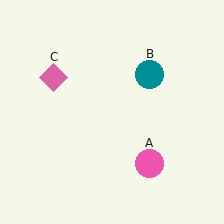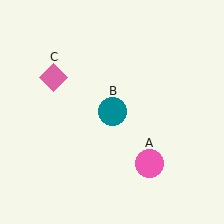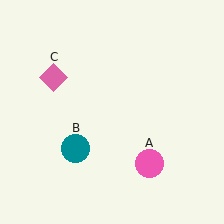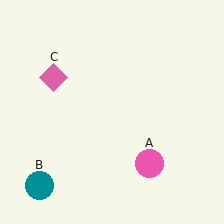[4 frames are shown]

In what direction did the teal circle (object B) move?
The teal circle (object B) moved down and to the left.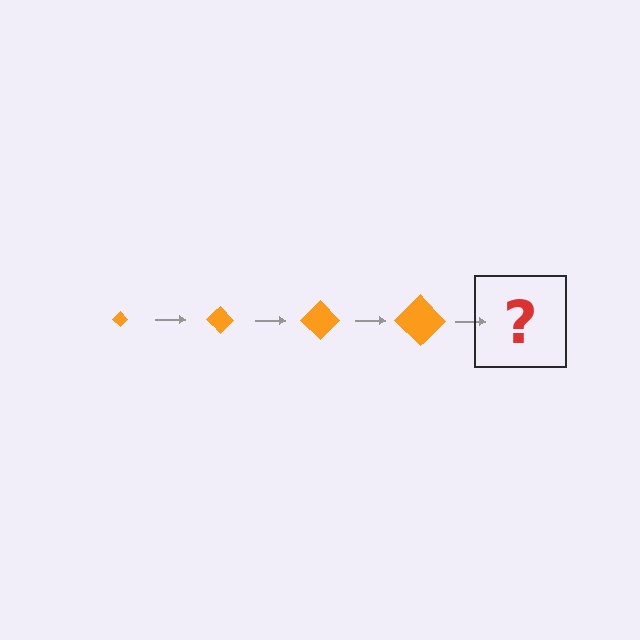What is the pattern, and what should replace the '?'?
The pattern is that the diamond gets progressively larger each step. The '?' should be an orange diamond, larger than the previous one.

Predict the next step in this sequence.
The next step is an orange diamond, larger than the previous one.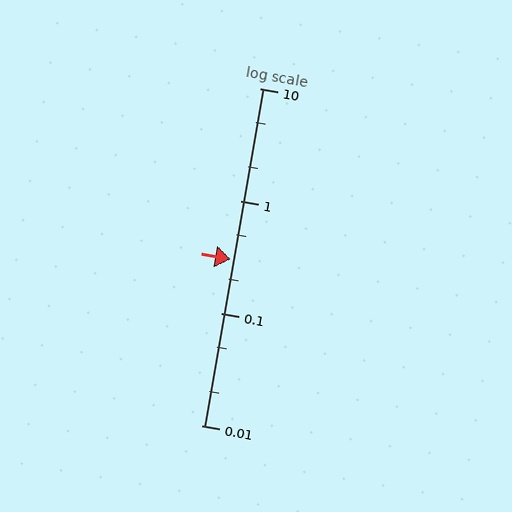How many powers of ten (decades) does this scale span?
The scale spans 3 decades, from 0.01 to 10.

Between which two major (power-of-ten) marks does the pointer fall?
The pointer is between 0.1 and 1.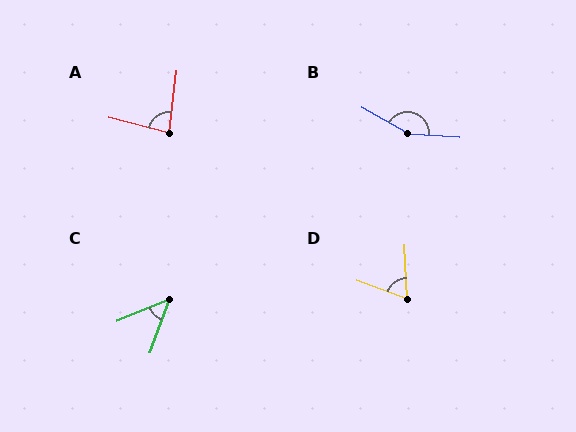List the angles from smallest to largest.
C (48°), D (68°), A (83°), B (154°).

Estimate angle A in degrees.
Approximately 83 degrees.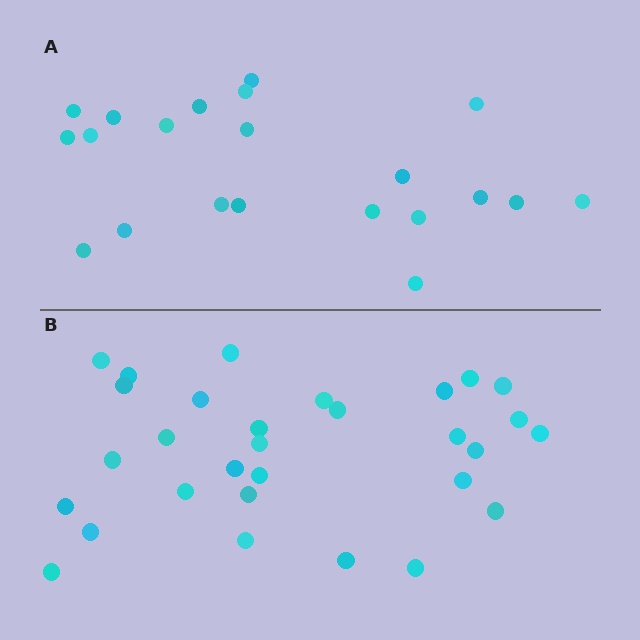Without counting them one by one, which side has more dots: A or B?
Region B (the bottom region) has more dots.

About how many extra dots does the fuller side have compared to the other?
Region B has roughly 8 or so more dots than region A.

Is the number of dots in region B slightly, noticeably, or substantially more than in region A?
Region B has noticeably more, but not dramatically so. The ratio is roughly 1.4 to 1.